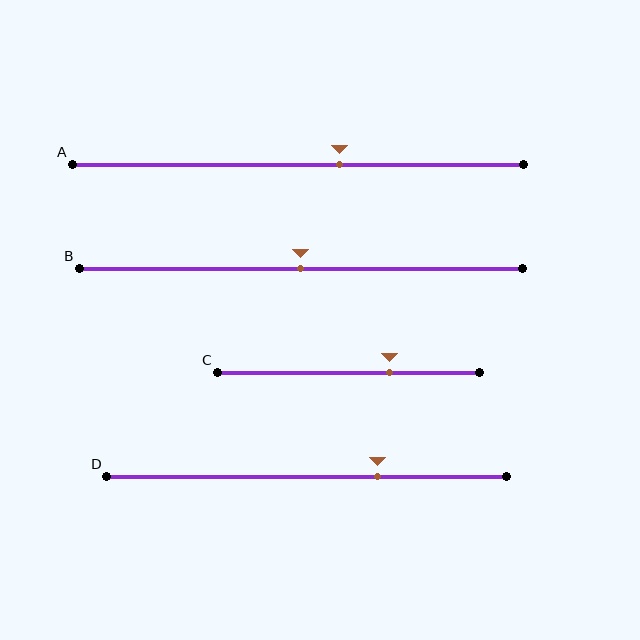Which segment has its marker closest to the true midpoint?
Segment B has its marker closest to the true midpoint.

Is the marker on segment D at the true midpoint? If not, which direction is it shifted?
No, the marker on segment D is shifted to the right by about 18% of the segment length.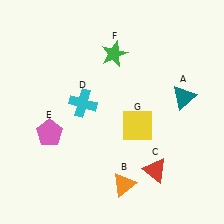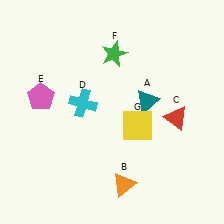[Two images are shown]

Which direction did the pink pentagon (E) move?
The pink pentagon (E) moved up.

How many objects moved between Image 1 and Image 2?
3 objects moved between the two images.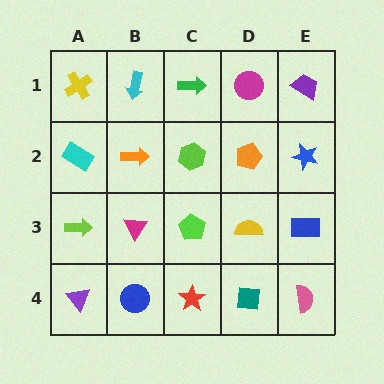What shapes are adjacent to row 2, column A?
A yellow cross (row 1, column A), a lime arrow (row 3, column A), an orange arrow (row 2, column B).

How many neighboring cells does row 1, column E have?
2.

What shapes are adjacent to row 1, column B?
An orange arrow (row 2, column B), a yellow cross (row 1, column A), a green arrow (row 1, column C).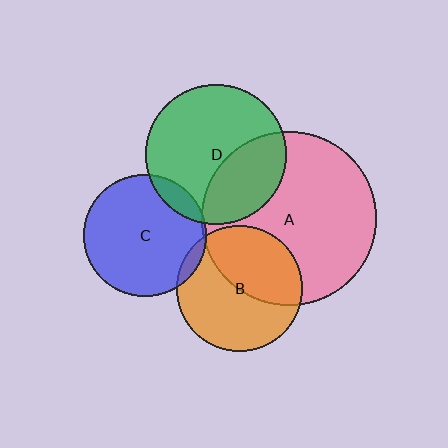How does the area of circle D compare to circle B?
Approximately 1.2 times.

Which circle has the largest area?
Circle A (pink).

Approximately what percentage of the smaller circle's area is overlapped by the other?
Approximately 5%.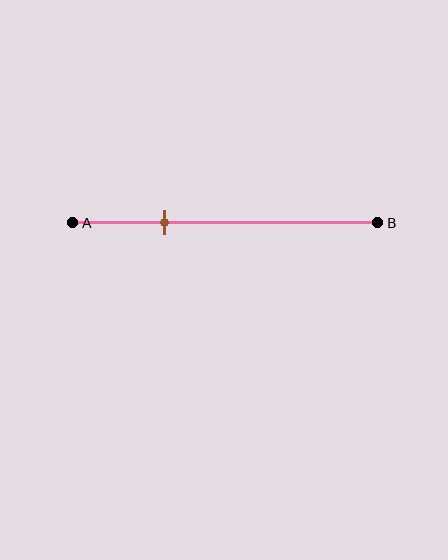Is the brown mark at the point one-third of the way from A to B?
No, the mark is at about 30% from A, not at the 33% one-third point.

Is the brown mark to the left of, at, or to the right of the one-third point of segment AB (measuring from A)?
The brown mark is to the left of the one-third point of segment AB.